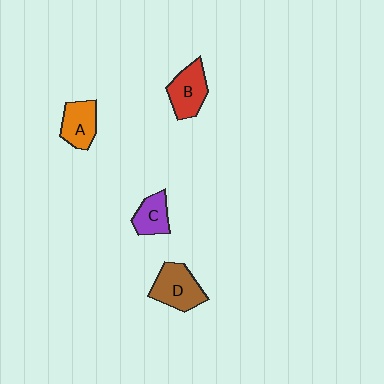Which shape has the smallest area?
Shape C (purple).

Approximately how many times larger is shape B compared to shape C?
Approximately 1.4 times.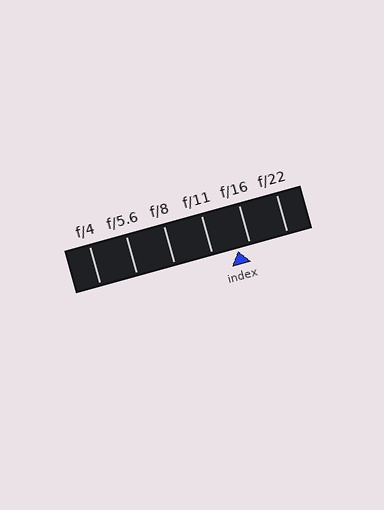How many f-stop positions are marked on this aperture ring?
There are 6 f-stop positions marked.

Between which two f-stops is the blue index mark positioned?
The index mark is between f/11 and f/16.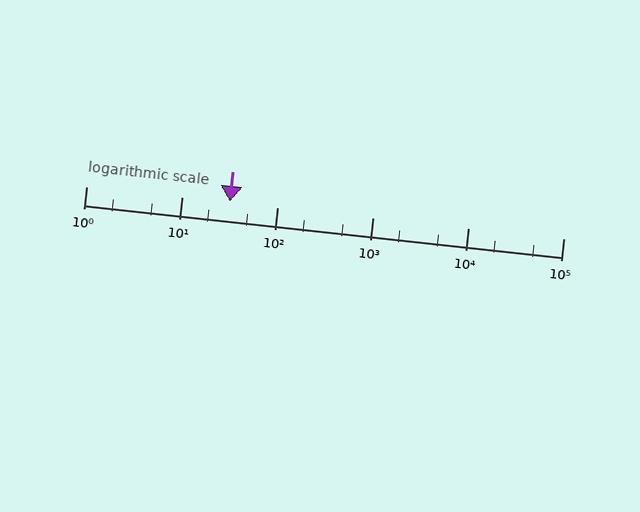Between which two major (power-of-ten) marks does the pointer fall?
The pointer is between 10 and 100.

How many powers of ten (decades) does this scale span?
The scale spans 5 decades, from 1 to 100000.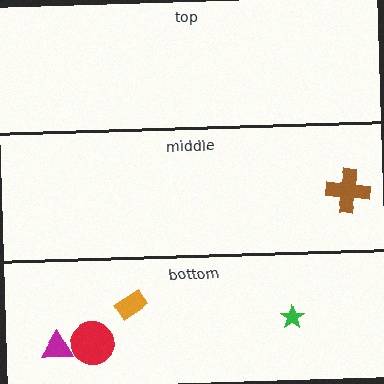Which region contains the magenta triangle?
The bottom region.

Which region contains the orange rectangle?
The bottom region.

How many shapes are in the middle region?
1.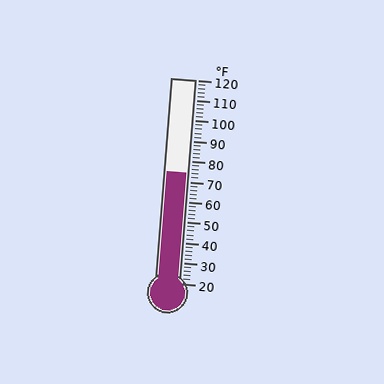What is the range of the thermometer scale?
The thermometer scale ranges from 20°F to 120°F.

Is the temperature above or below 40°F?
The temperature is above 40°F.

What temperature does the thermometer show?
The thermometer shows approximately 74°F.